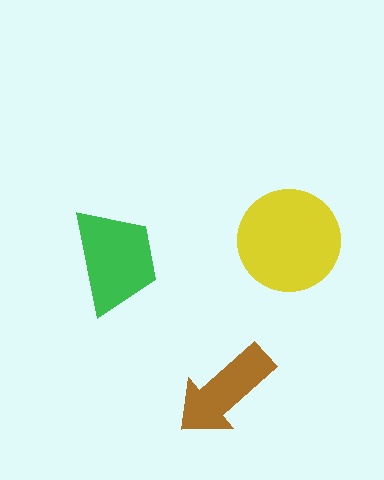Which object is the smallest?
The brown arrow.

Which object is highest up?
The yellow circle is topmost.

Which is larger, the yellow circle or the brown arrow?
The yellow circle.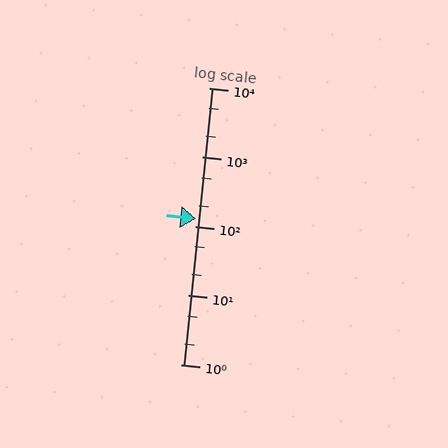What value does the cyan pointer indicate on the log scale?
The pointer indicates approximately 130.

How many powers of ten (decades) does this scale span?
The scale spans 4 decades, from 1 to 10000.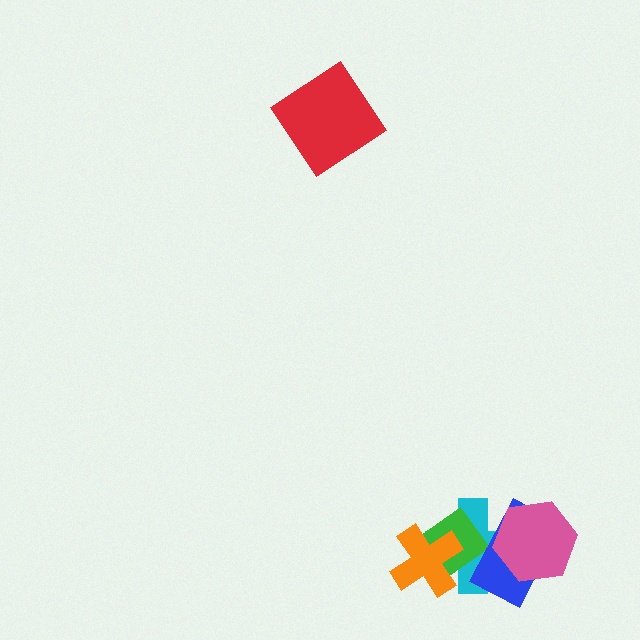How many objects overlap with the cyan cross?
4 objects overlap with the cyan cross.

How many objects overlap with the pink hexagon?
2 objects overlap with the pink hexagon.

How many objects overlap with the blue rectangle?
3 objects overlap with the blue rectangle.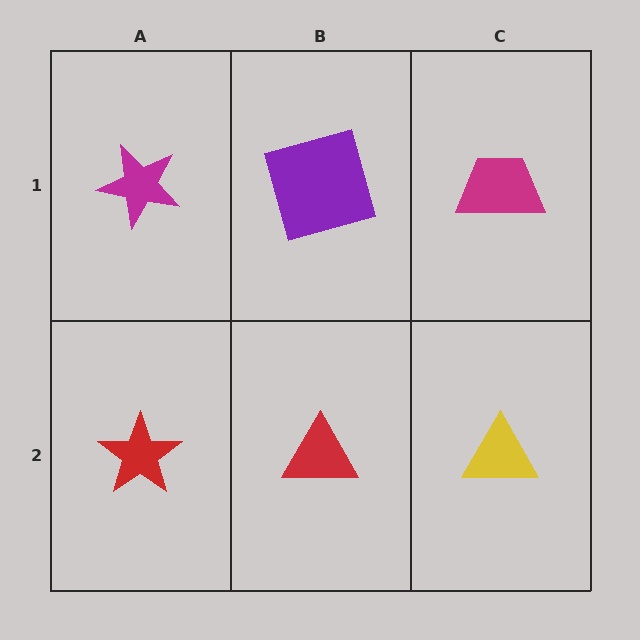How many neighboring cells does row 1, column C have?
2.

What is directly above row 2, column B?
A purple square.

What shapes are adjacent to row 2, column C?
A magenta trapezoid (row 1, column C), a red triangle (row 2, column B).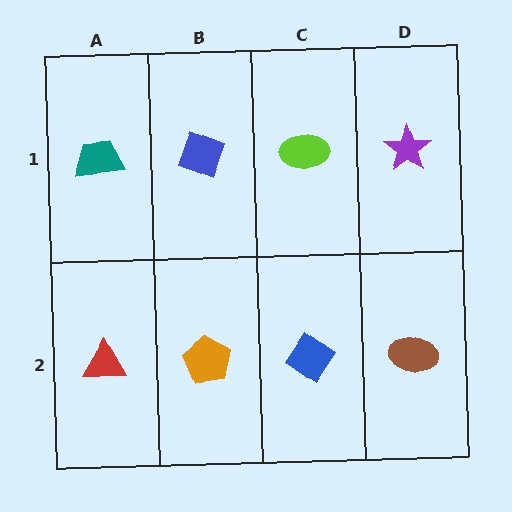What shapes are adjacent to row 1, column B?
An orange pentagon (row 2, column B), a teal trapezoid (row 1, column A), a lime ellipse (row 1, column C).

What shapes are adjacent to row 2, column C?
A lime ellipse (row 1, column C), an orange pentagon (row 2, column B), a brown ellipse (row 2, column D).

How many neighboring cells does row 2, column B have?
3.